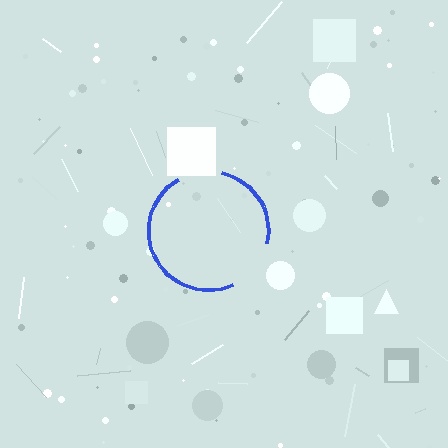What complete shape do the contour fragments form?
The contour fragments form a circle.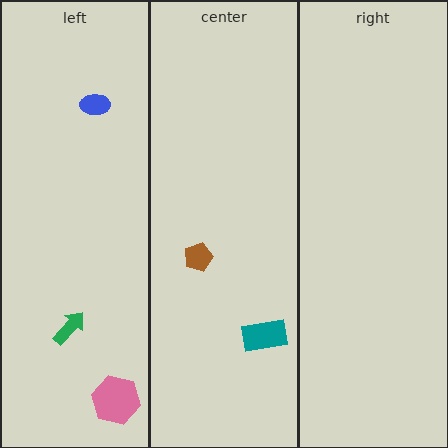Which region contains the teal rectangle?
The center region.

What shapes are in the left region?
The green arrow, the pink hexagon, the blue ellipse.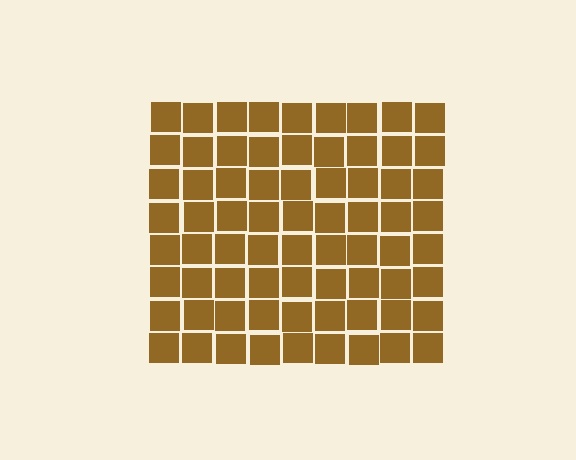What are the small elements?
The small elements are squares.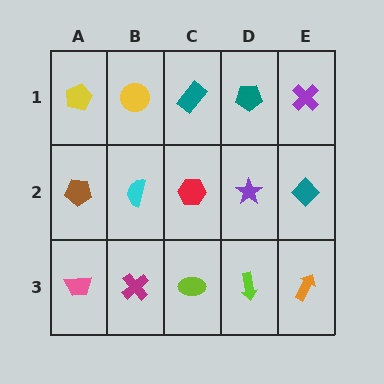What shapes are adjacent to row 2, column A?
A yellow pentagon (row 1, column A), a pink trapezoid (row 3, column A), a cyan semicircle (row 2, column B).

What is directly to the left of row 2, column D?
A red hexagon.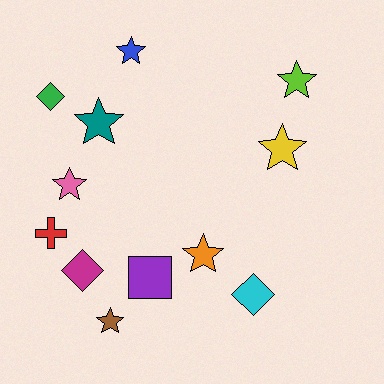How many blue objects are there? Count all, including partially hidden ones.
There is 1 blue object.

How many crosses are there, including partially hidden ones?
There is 1 cross.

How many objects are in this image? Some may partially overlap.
There are 12 objects.